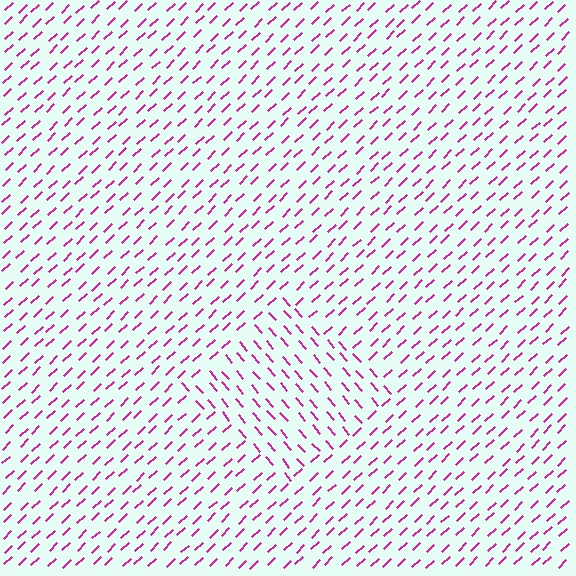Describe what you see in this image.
The image is filled with small magenta line segments. A diamond region in the image has lines oriented differently from the surrounding lines, creating a visible texture boundary.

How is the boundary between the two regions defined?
The boundary is defined purely by a change in line orientation (approximately 87 degrees difference). All lines are the same color and thickness.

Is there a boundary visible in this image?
Yes, there is a texture boundary formed by a change in line orientation.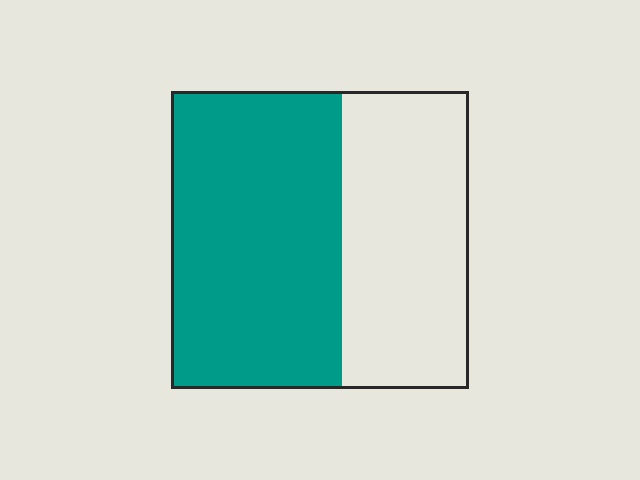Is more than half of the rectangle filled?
Yes.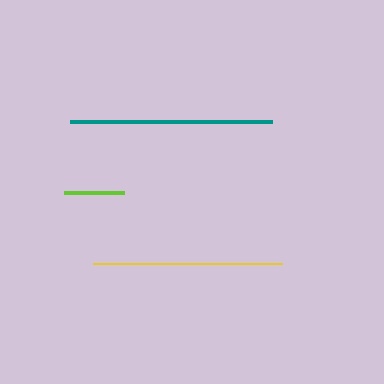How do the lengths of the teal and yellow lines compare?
The teal and yellow lines are approximately the same length.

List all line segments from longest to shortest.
From longest to shortest: teal, yellow, lime.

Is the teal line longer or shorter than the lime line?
The teal line is longer than the lime line.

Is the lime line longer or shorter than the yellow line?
The yellow line is longer than the lime line.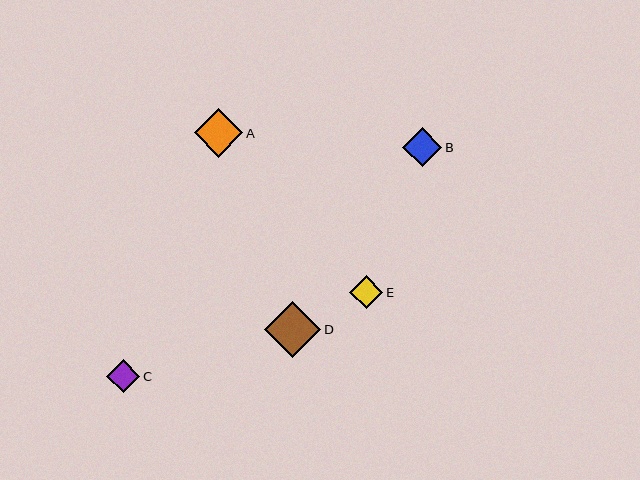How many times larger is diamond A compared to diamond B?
Diamond A is approximately 1.2 times the size of diamond B.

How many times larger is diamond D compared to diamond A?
Diamond D is approximately 1.1 times the size of diamond A.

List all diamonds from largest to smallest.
From largest to smallest: D, A, B, E, C.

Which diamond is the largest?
Diamond D is the largest with a size of approximately 56 pixels.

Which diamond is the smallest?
Diamond C is the smallest with a size of approximately 33 pixels.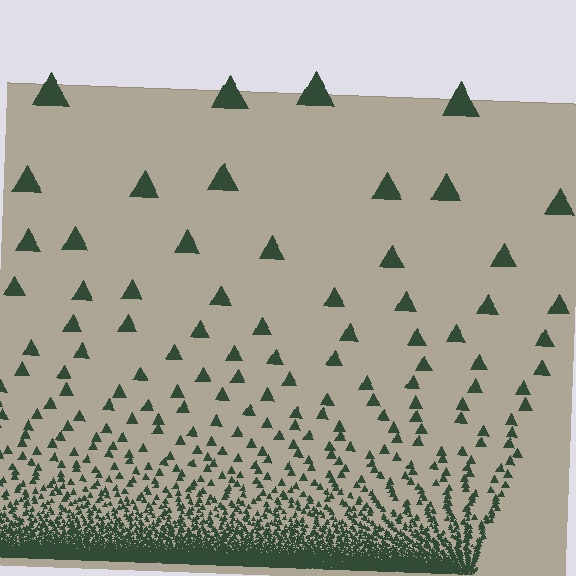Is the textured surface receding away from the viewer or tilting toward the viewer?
The surface appears to tilt toward the viewer. Texture elements get larger and sparser toward the top.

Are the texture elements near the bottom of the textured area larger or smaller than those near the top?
Smaller. The gradient is inverted — elements near the bottom are smaller and denser.